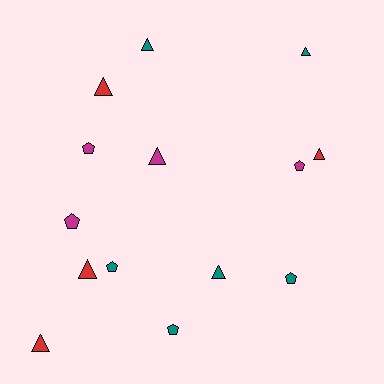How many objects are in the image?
There are 14 objects.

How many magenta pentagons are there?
There are 3 magenta pentagons.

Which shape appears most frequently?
Triangle, with 8 objects.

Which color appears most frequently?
Teal, with 6 objects.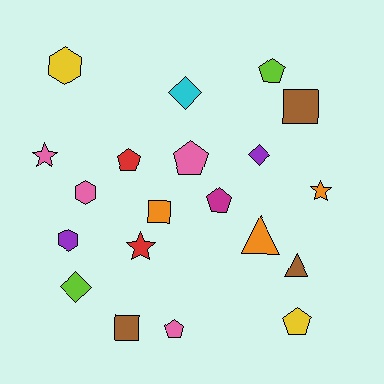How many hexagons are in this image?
There are 3 hexagons.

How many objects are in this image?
There are 20 objects.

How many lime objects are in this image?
There are 2 lime objects.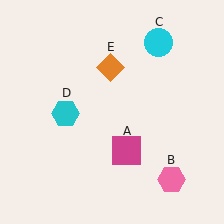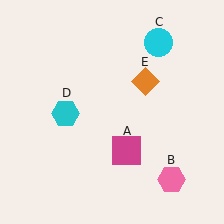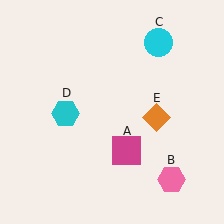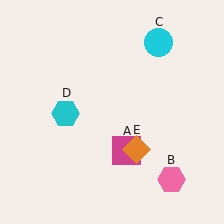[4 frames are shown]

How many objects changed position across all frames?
1 object changed position: orange diamond (object E).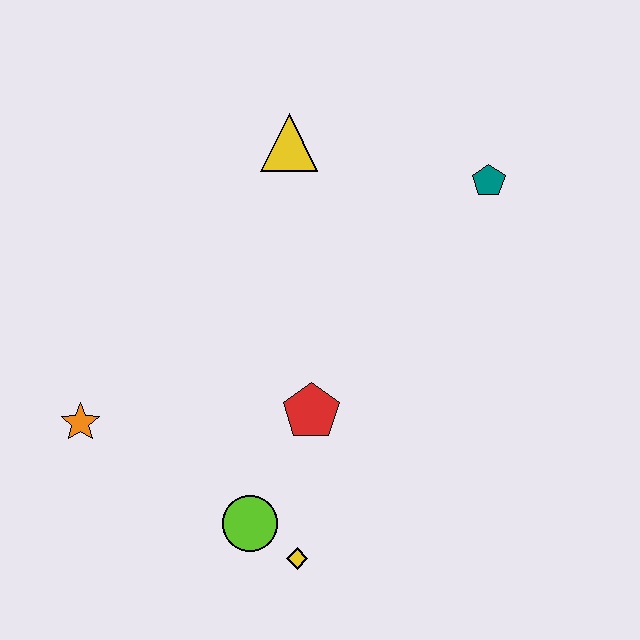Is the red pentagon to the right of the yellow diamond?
Yes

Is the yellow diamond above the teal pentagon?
No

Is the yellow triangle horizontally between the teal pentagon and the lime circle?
Yes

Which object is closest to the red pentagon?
The lime circle is closest to the red pentagon.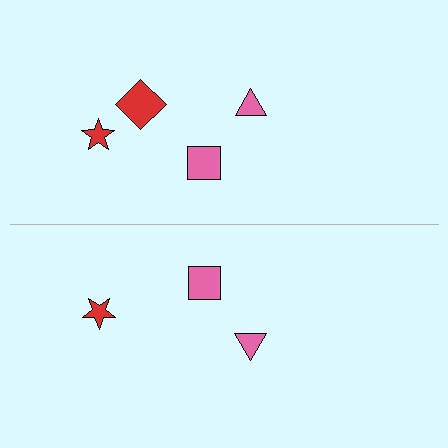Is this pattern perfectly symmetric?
No, the pattern is not perfectly symmetric. A red diamond is missing from the bottom side.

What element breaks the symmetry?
A red diamond is missing from the bottom side.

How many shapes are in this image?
There are 7 shapes in this image.